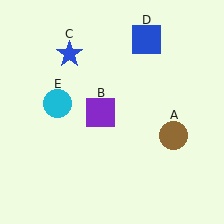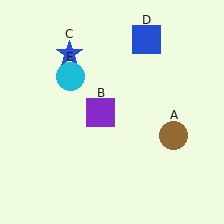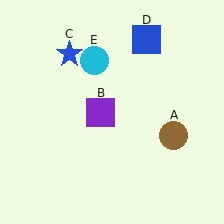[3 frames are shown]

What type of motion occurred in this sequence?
The cyan circle (object E) rotated clockwise around the center of the scene.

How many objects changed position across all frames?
1 object changed position: cyan circle (object E).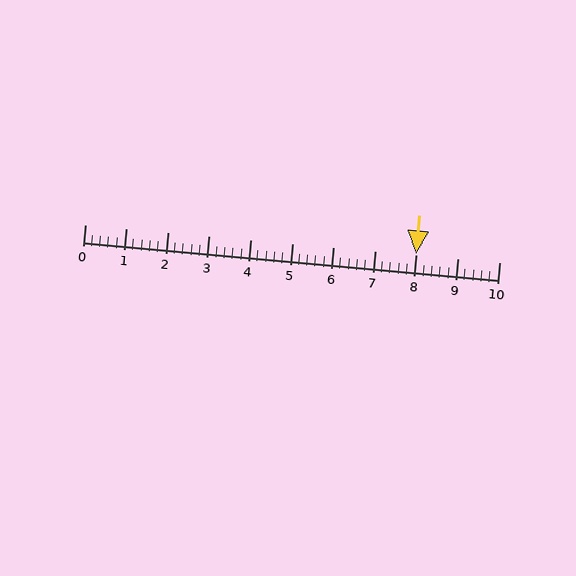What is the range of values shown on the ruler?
The ruler shows values from 0 to 10.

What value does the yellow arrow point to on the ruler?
The yellow arrow points to approximately 8.0.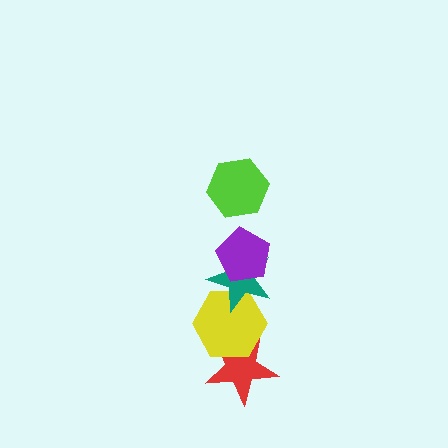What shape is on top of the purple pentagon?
The lime hexagon is on top of the purple pentagon.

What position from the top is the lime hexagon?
The lime hexagon is 1st from the top.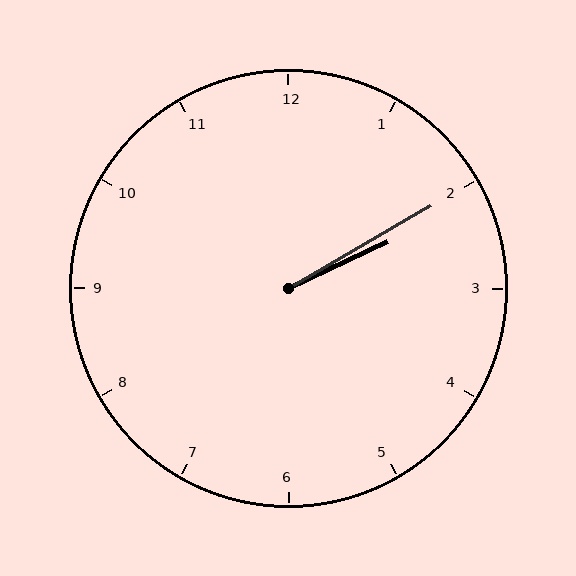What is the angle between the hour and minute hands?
Approximately 5 degrees.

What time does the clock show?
2:10.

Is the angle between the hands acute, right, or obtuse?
It is acute.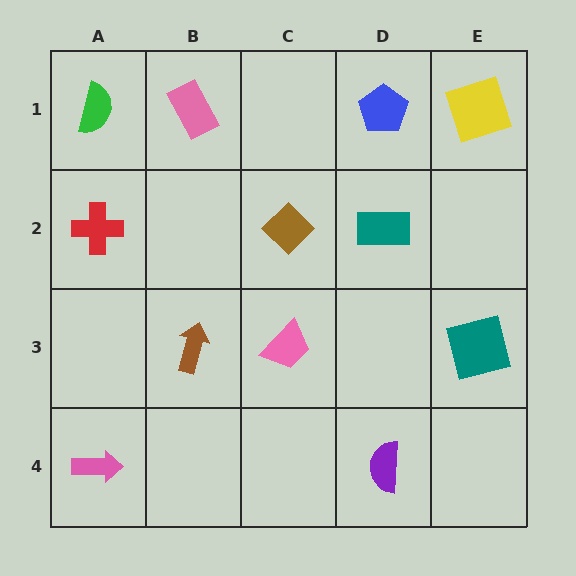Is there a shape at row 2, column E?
No, that cell is empty.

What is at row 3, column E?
A teal square.